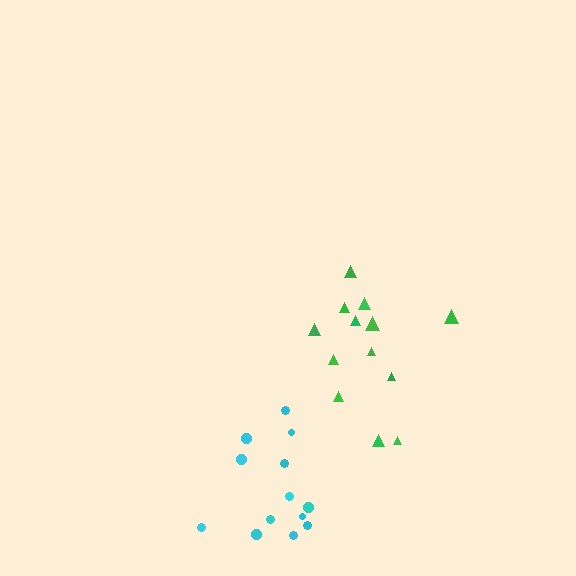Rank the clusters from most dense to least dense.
cyan, green.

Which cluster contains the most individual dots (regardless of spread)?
Cyan (13).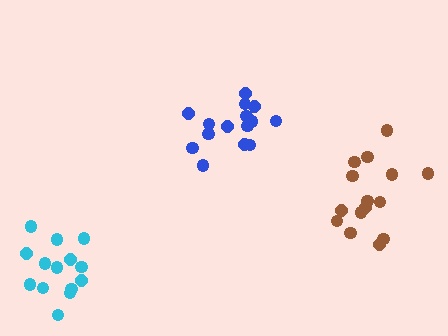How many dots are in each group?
Group 1: 15 dots, Group 2: 14 dots, Group 3: 15 dots (44 total).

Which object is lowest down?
The cyan cluster is bottommost.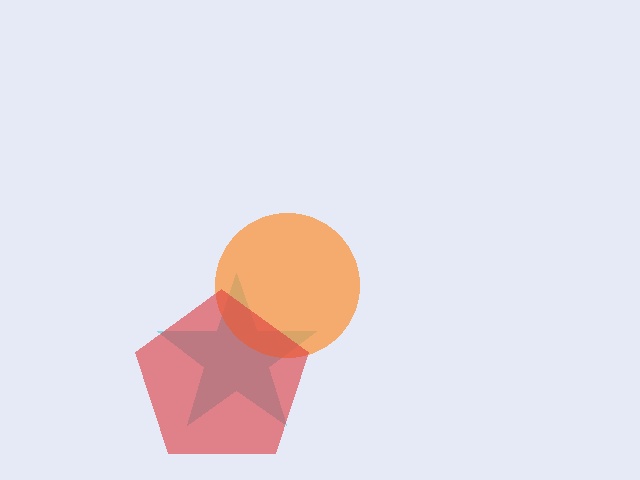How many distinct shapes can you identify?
There are 3 distinct shapes: a cyan star, an orange circle, a red pentagon.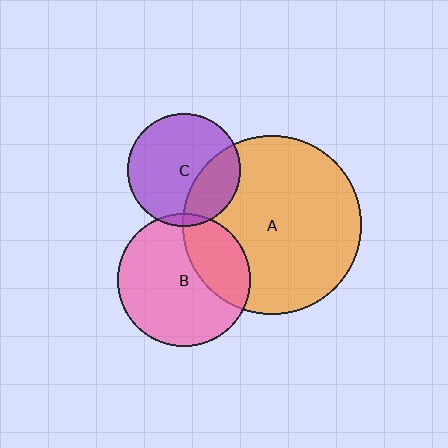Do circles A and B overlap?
Yes.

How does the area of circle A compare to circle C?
Approximately 2.5 times.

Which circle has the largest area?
Circle A (orange).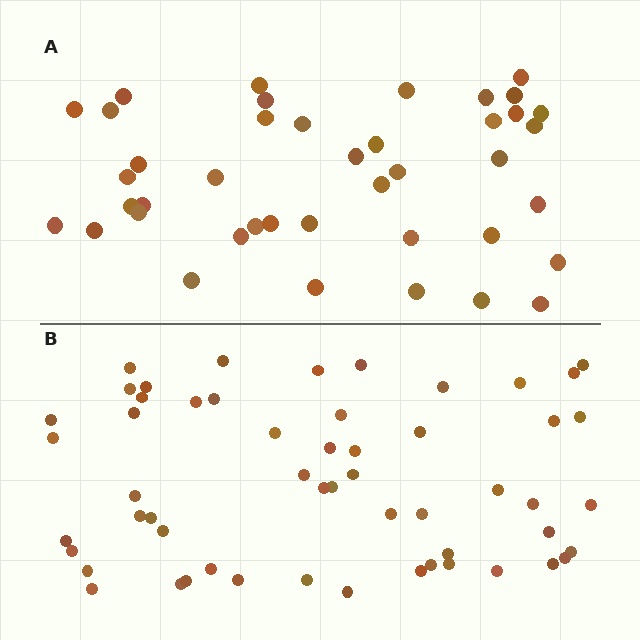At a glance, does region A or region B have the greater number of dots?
Region B (the bottom region) has more dots.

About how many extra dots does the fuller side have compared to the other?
Region B has approximately 15 more dots than region A.